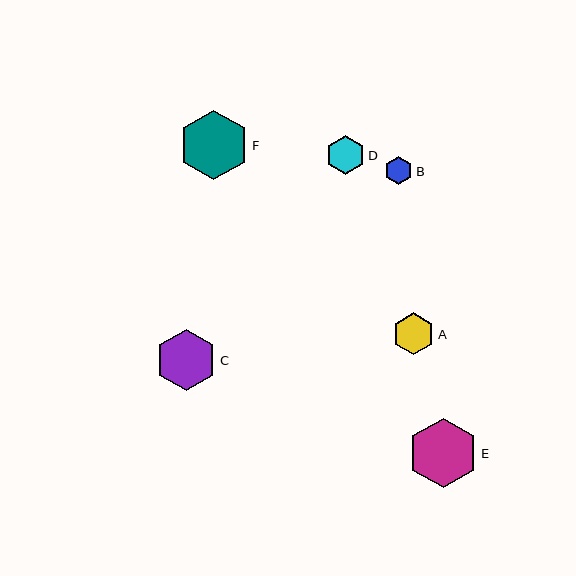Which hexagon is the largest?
Hexagon F is the largest with a size of approximately 70 pixels.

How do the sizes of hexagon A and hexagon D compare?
Hexagon A and hexagon D are approximately the same size.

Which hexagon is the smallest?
Hexagon B is the smallest with a size of approximately 28 pixels.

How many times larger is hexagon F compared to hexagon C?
Hexagon F is approximately 1.1 times the size of hexagon C.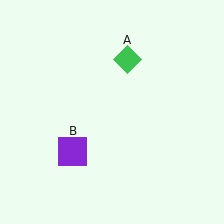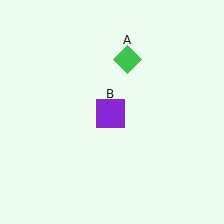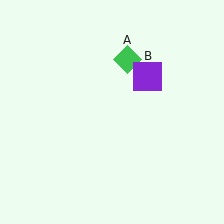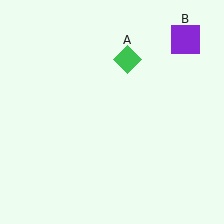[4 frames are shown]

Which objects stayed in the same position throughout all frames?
Green diamond (object A) remained stationary.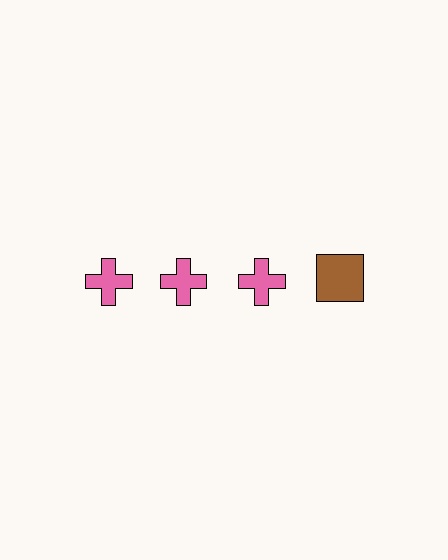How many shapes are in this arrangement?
There are 4 shapes arranged in a grid pattern.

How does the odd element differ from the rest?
It differs in both color (brown instead of pink) and shape (square instead of cross).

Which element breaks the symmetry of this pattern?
The brown square in the top row, second from right column breaks the symmetry. All other shapes are pink crosses.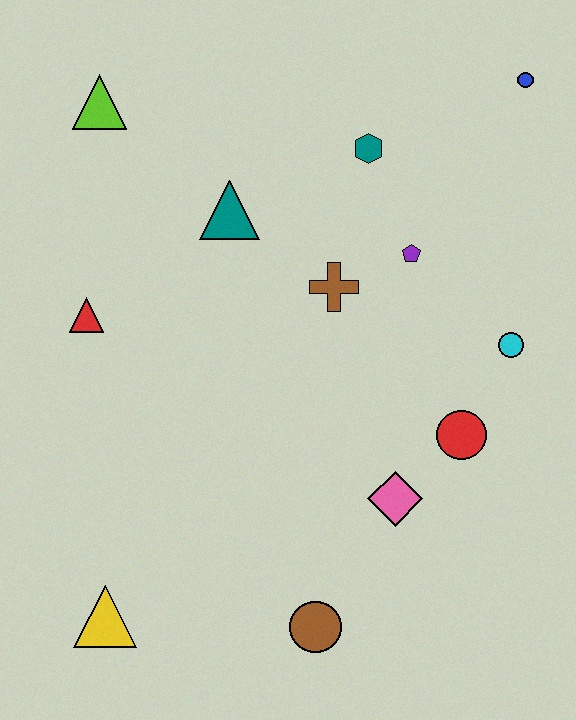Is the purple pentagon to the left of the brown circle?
No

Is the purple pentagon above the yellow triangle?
Yes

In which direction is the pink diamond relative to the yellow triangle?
The pink diamond is to the right of the yellow triangle.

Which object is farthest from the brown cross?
The yellow triangle is farthest from the brown cross.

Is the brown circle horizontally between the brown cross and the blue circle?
No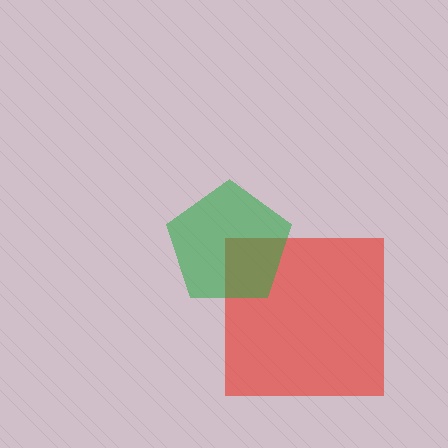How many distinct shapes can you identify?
There are 2 distinct shapes: a red square, a green pentagon.